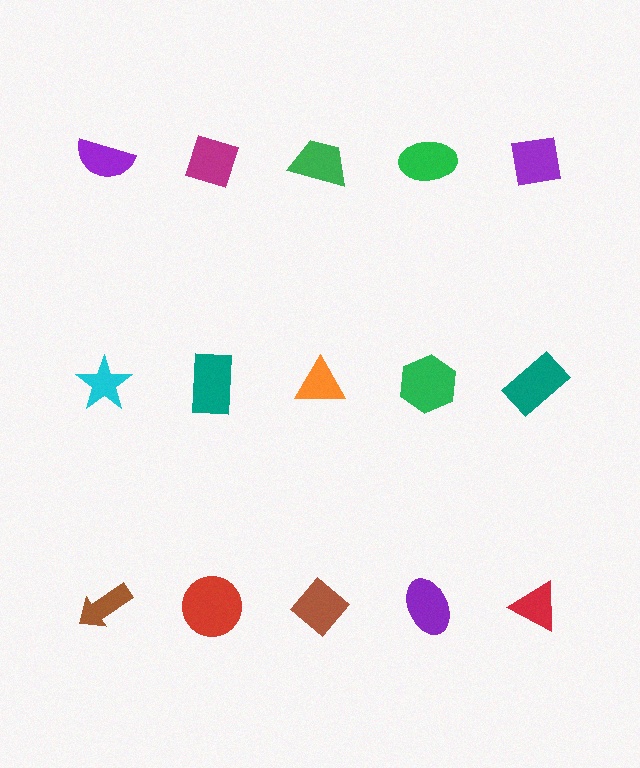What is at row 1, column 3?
A green trapezoid.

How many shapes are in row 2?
5 shapes.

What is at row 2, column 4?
A green hexagon.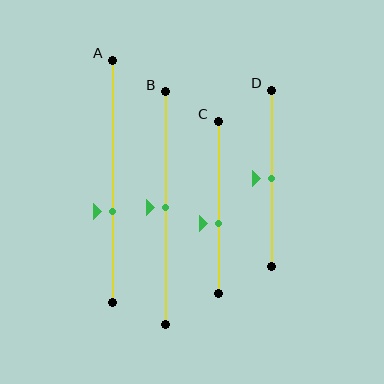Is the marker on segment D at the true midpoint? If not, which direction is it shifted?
Yes, the marker on segment D is at the true midpoint.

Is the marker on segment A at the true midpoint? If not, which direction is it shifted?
No, the marker on segment A is shifted downward by about 13% of the segment length.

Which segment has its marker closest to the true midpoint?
Segment B has its marker closest to the true midpoint.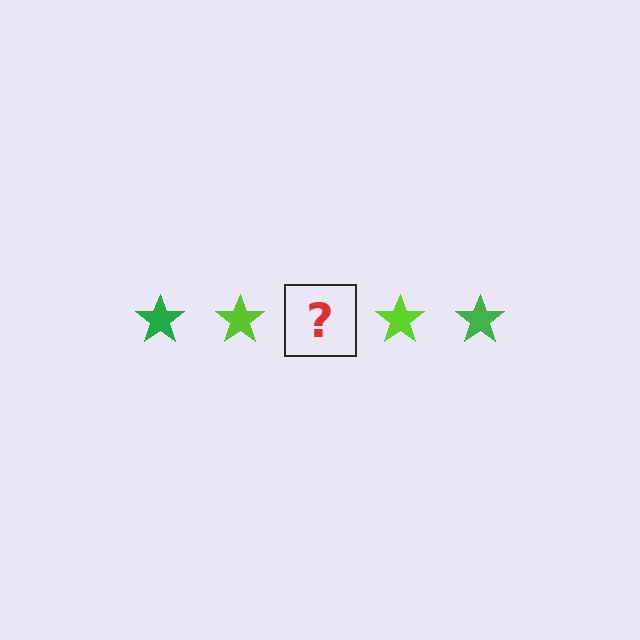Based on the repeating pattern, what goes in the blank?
The blank should be a green star.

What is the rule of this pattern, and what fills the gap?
The rule is that the pattern cycles through green, lime stars. The gap should be filled with a green star.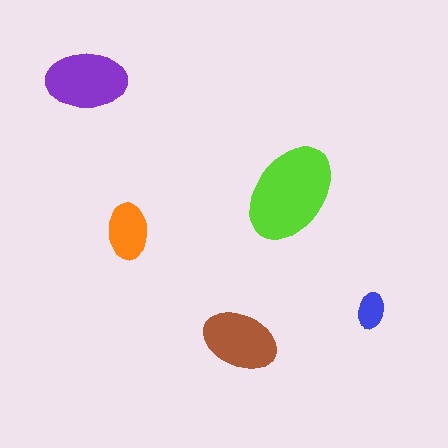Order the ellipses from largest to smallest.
the lime one, the purple one, the brown one, the orange one, the blue one.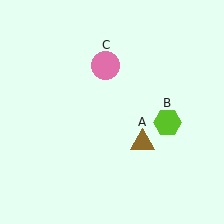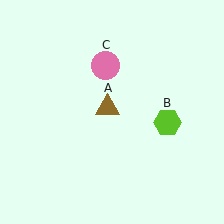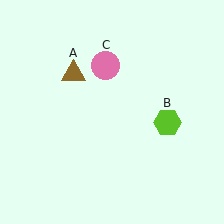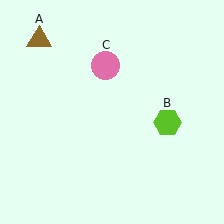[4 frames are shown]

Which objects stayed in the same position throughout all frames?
Lime hexagon (object B) and pink circle (object C) remained stationary.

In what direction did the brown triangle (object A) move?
The brown triangle (object A) moved up and to the left.